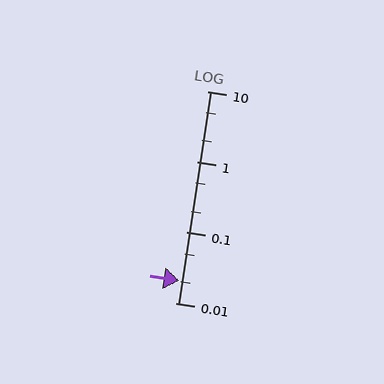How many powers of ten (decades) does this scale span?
The scale spans 3 decades, from 0.01 to 10.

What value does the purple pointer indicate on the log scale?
The pointer indicates approximately 0.021.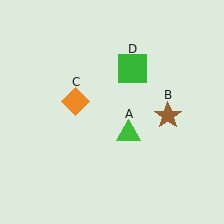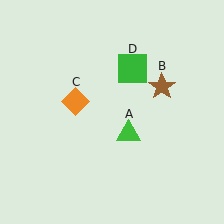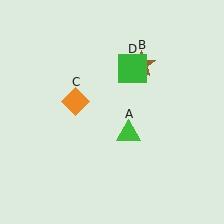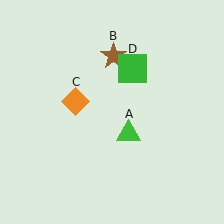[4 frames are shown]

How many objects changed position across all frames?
1 object changed position: brown star (object B).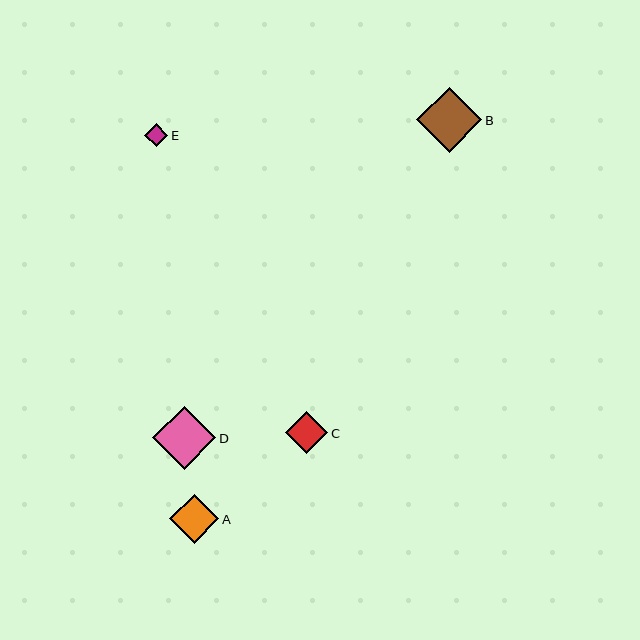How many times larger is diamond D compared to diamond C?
Diamond D is approximately 1.5 times the size of diamond C.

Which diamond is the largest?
Diamond B is the largest with a size of approximately 65 pixels.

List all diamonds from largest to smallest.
From largest to smallest: B, D, A, C, E.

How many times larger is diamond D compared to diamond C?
Diamond D is approximately 1.5 times the size of diamond C.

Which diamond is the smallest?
Diamond E is the smallest with a size of approximately 23 pixels.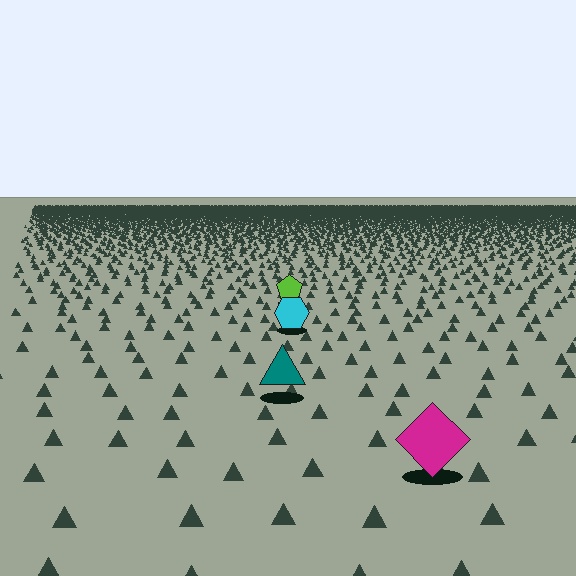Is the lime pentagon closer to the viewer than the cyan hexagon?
No. The cyan hexagon is closer — you can tell from the texture gradient: the ground texture is coarser near it.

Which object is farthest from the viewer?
The lime pentagon is farthest from the viewer. It appears smaller and the ground texture around it is denser.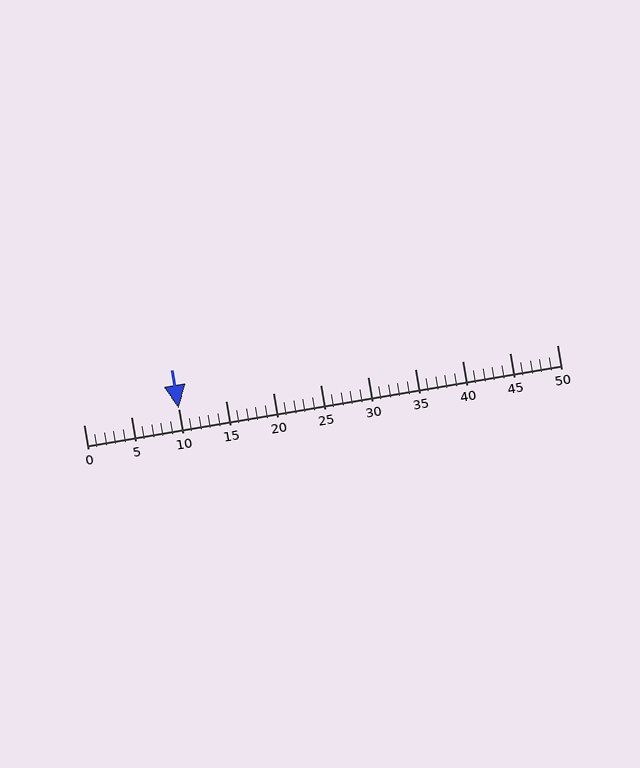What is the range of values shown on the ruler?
The ruler shows values from 0 to 50.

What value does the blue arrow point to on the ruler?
The blue arrow points to approximately 10.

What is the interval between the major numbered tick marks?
The major tick marks are spaced 5 units apart.